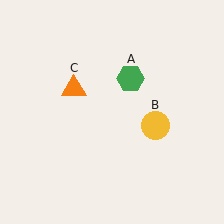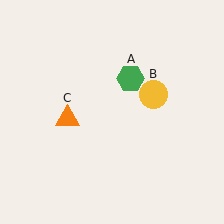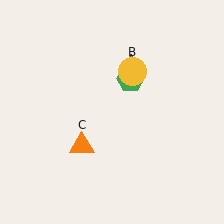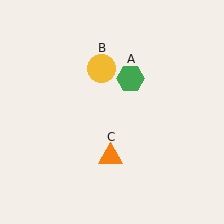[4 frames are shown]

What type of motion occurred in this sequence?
The yellow circle (object B), orange triangle (object C) rotated counterclockwise around the center of the scene.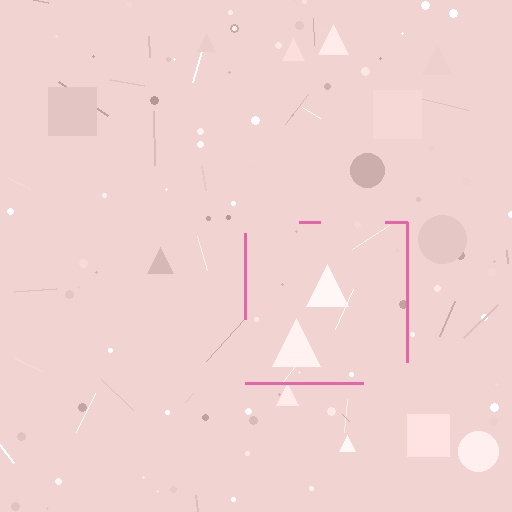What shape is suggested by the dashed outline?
The dashed outline suggests a square.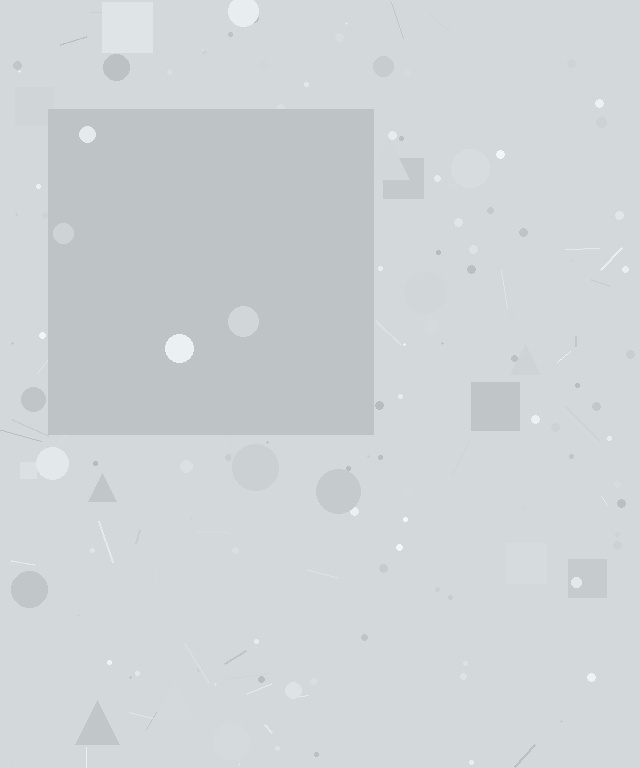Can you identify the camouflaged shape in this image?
The camouflaged shape is a square.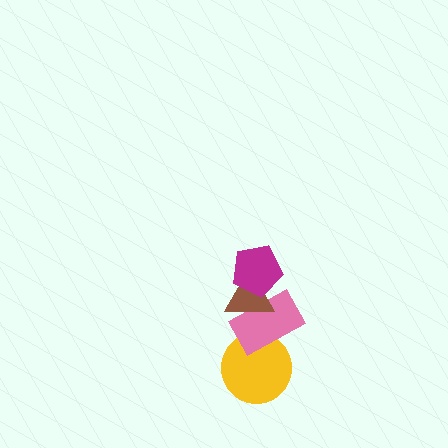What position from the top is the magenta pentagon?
The magenta pentagon is 1st from the top.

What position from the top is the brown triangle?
The brown triangle is 2nd from the top.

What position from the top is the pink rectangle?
The pink rectangle is 3rd from the top.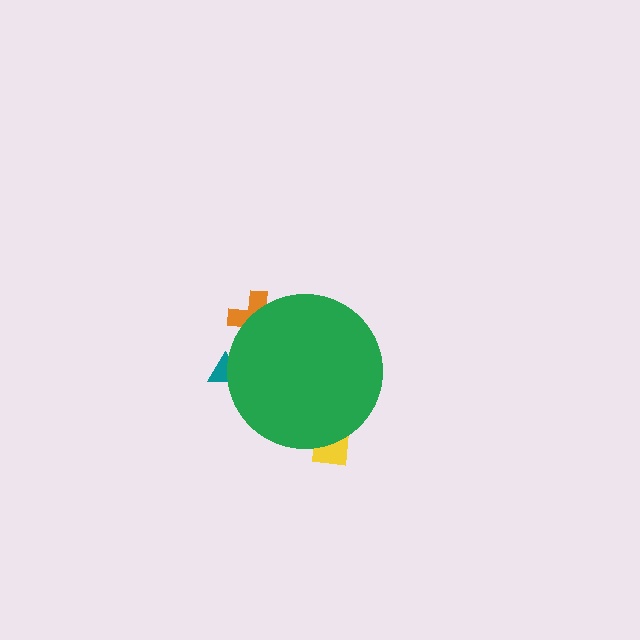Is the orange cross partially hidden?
Yes, the orange cross is partially hidden behind the green circle.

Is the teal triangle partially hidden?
Yes, the teal triangle is partially hidden behind the green circle.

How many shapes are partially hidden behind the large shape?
3 shapes are partially hidden.